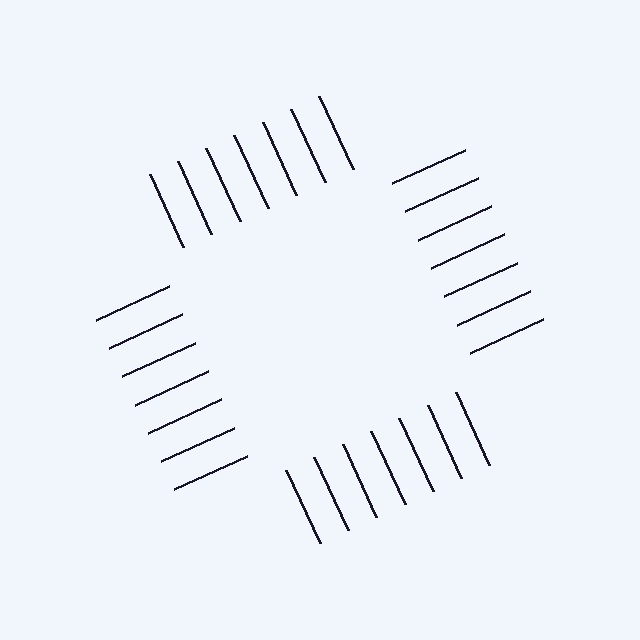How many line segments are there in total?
28 — 7 along each of the 4 edges.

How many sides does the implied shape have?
4 sides — the line-ends trace a square.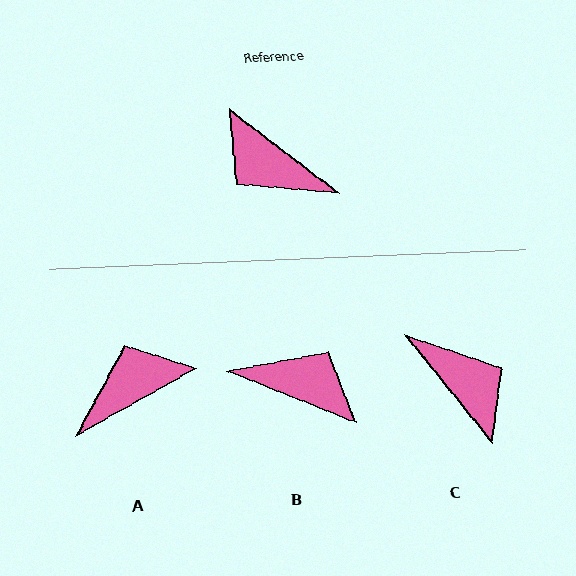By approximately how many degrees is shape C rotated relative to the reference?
Approximately 167 degrees counter-clockwise.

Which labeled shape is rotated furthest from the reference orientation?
C, about 167 degrees away.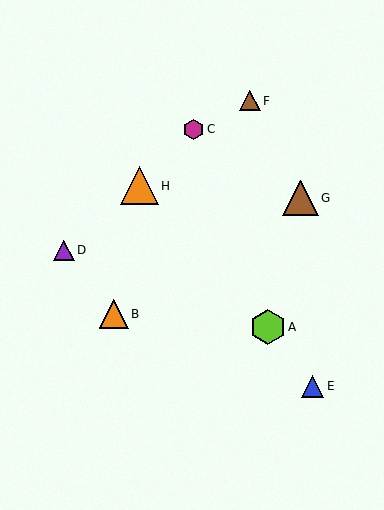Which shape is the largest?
The orange triangle (labeled H) is the largest.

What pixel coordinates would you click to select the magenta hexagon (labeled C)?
Click at (194, 129) to select the magenta hexagon C.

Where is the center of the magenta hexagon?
The center of the magenta hexagon is at (194, 129).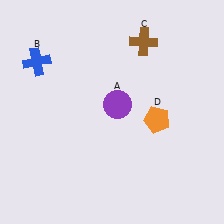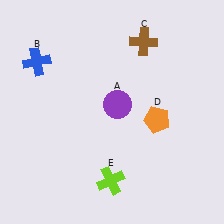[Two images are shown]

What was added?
A lime cross (E) was added in Image 2.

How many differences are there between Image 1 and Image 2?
There is 1 difference between the two images.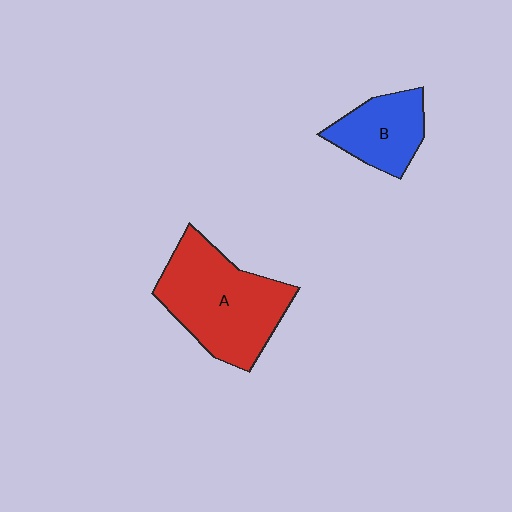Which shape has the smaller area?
Shape B (blue).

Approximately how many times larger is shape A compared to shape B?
Approximately 1.9 times.